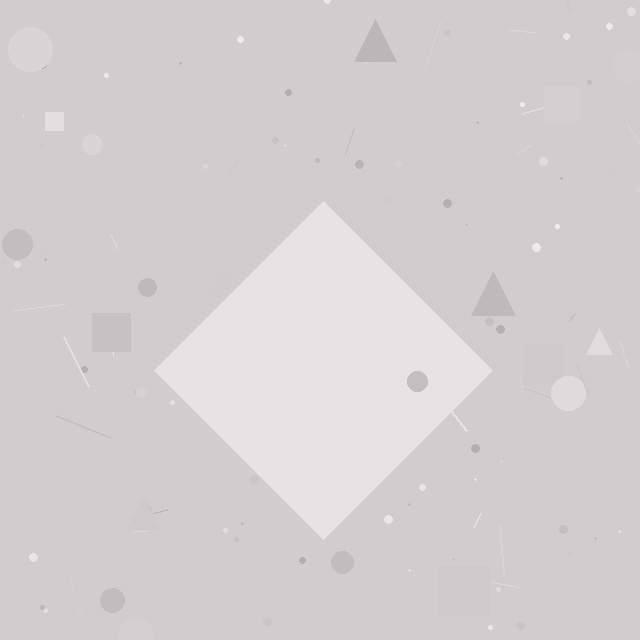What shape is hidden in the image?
A diamond is hidden in the image.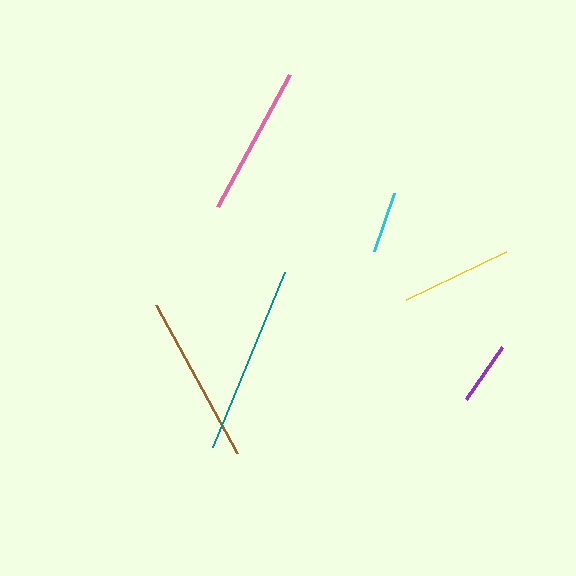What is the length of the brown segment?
The brown segment is approximately 168 pixels long.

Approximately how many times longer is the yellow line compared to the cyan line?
The yellow line is approximately 1.8 times the length of the cyan line.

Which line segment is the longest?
The teal line is the longest at approximately 190 pixels.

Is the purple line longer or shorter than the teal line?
The teal line is longer than the purple line.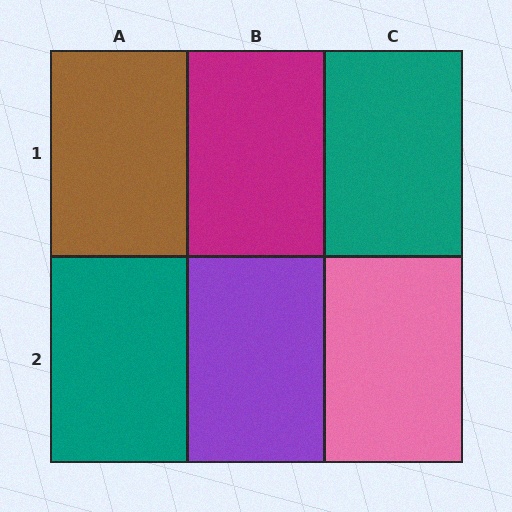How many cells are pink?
1 cell is pink.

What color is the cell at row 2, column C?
Pink.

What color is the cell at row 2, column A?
Teal.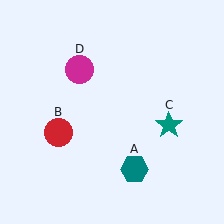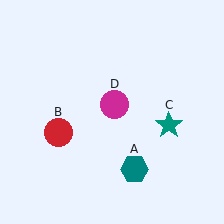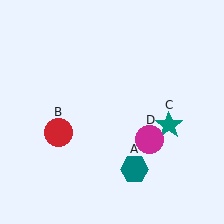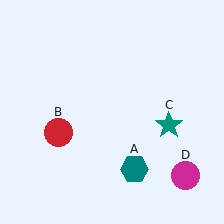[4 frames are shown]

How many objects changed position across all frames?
1 object changed position: magenta circle (object D).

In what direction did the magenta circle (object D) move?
The magenta circle (object D) moved down and to the right.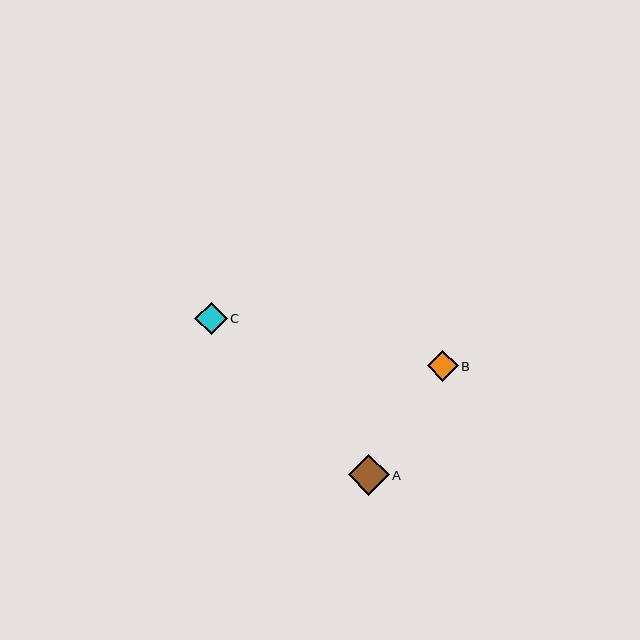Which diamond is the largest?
Diamond A is the largest with a size of approximately 41 pixels.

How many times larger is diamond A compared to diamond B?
Diamond A is approximately 1.3 times the size of diamond B.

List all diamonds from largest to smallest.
From largest to smallest: A, C, B.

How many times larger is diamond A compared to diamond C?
Diamond A is approximately 1.3 times the size of diamond C.